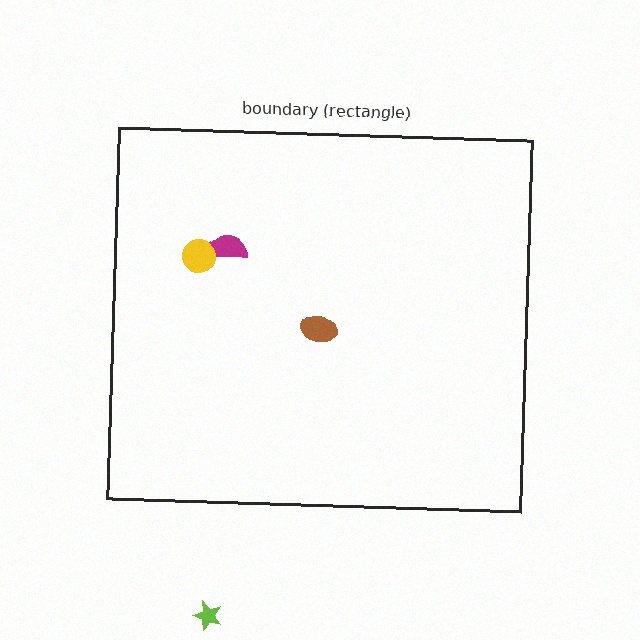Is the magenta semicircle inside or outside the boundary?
Inside.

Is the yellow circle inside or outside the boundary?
Inside.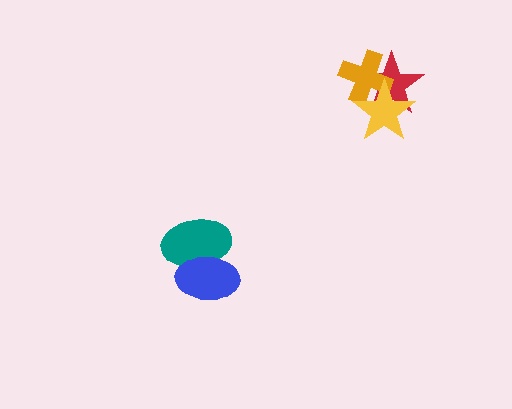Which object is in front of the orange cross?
The yellow star is in front of the orange cross.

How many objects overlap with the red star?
2 objects overlap with the red star.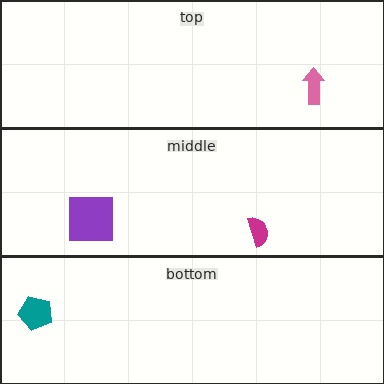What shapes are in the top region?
The pink arrow.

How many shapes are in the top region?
1.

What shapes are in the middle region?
The purple square, the magenta semicircle.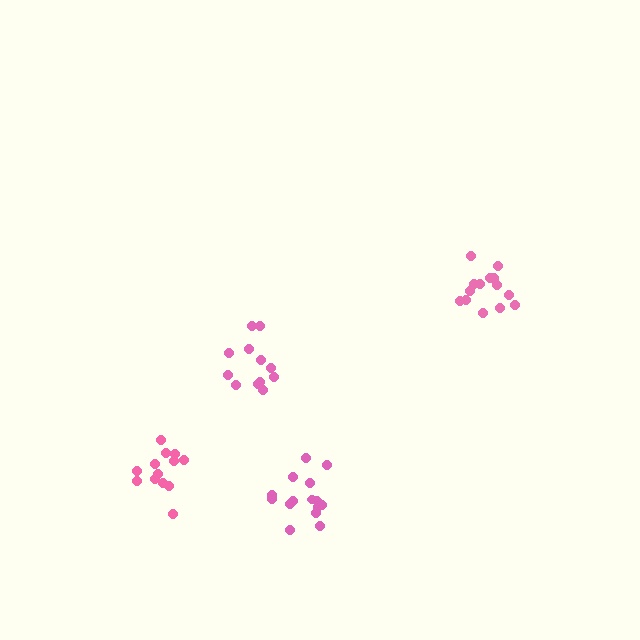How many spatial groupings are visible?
There are 4 spatial groupings.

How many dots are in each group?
Group 1: 13 dots, Group 2: 14 dots, Group 3: 12 dots, Group 4: 15 dots (54 total).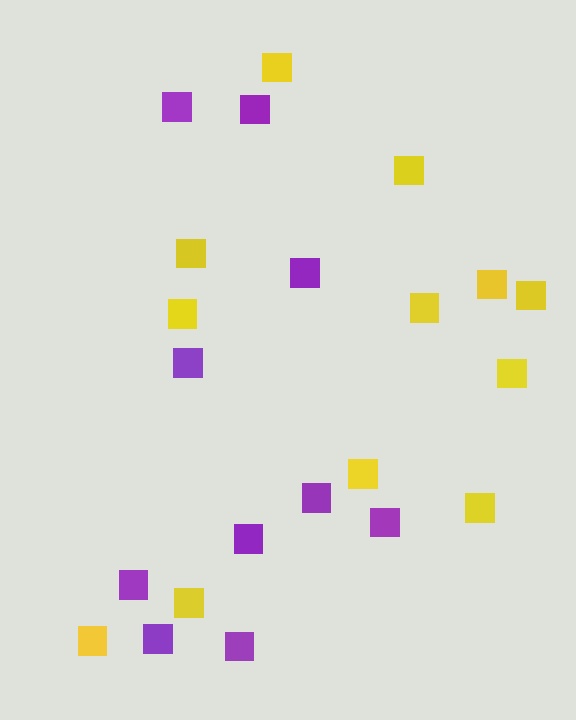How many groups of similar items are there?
There are 2 groups: one group of yellow squares (12) and one group of purple squares (10).